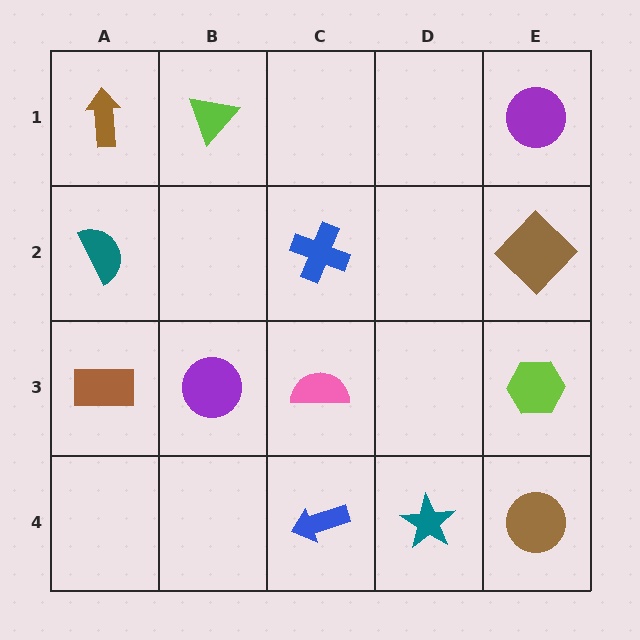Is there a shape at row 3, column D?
No, that cell is empty.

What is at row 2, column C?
A blue cross.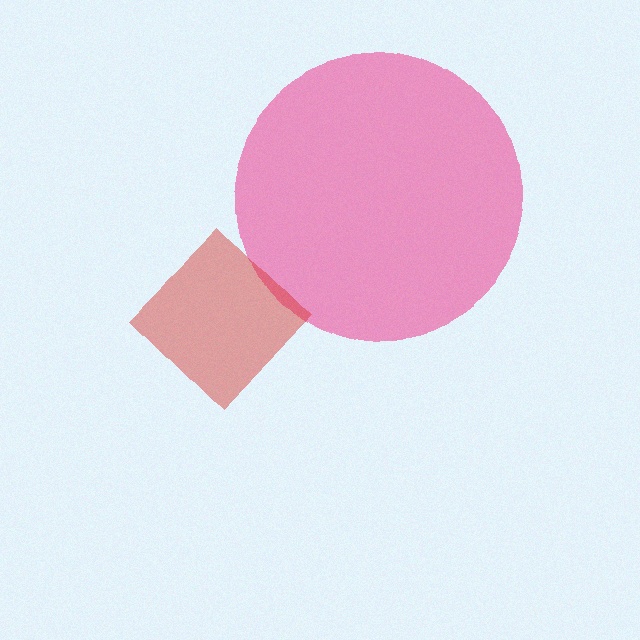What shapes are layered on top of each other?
The layered shapes are: a pink circle, a red diamond.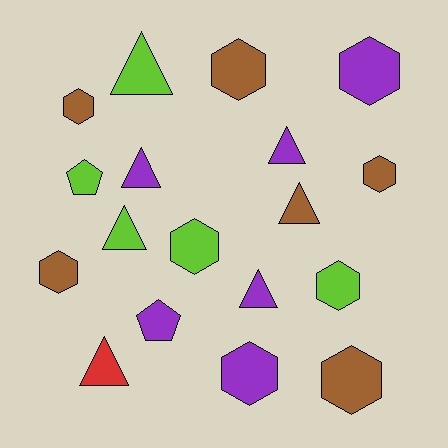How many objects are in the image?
There are 18 objects.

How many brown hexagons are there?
There are 5 brown hexagons.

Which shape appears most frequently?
Hexagon, with 9 objects.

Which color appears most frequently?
Brown, with 6 objects.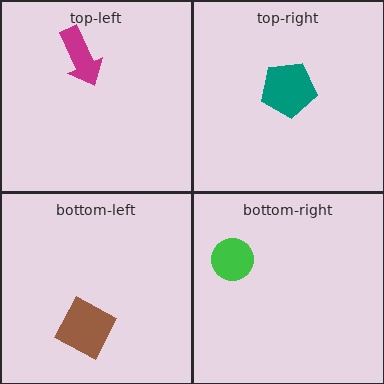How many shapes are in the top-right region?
1.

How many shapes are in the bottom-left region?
1.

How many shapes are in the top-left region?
1.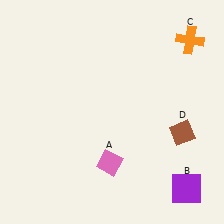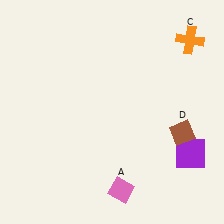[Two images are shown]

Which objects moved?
The objects that moved are: the pink diamond (A), the purple square (B).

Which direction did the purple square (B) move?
The purple square (B) moved up.